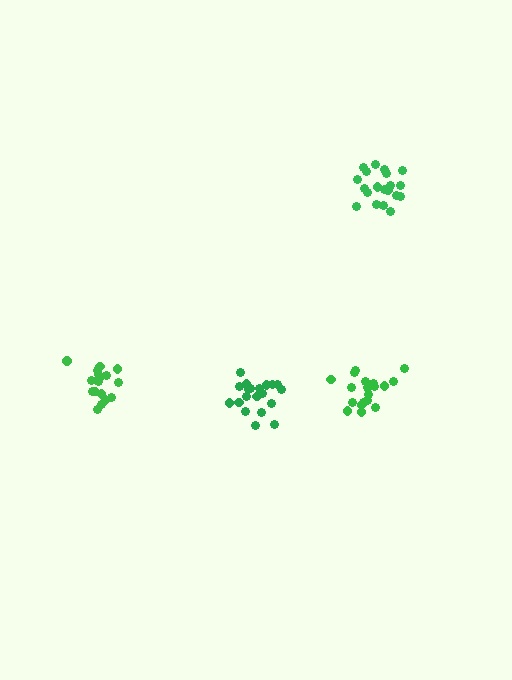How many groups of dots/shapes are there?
There are 4 groups.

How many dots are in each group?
Group 1: 20 dots, Group 2: 17 dots, Group 3: 21 dots, Group 4: 19 dots (77 total).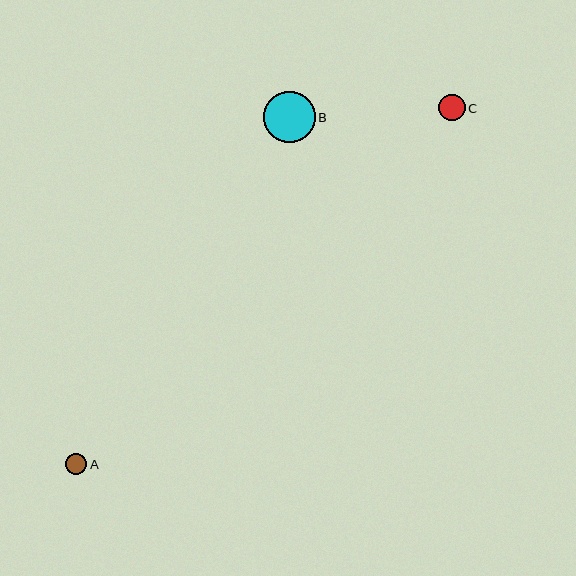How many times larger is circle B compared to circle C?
Circle B is approximately 2.0 times the size of circle C.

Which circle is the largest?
Circle B is the largest with a size of approximately 52 pixels.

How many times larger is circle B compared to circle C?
Circle B is approximately 2.0 times the size of circle C.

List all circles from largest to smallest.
From largest to smallest: B, C, A.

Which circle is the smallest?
Circle A is the smallest with a size of approximately 21 pixels.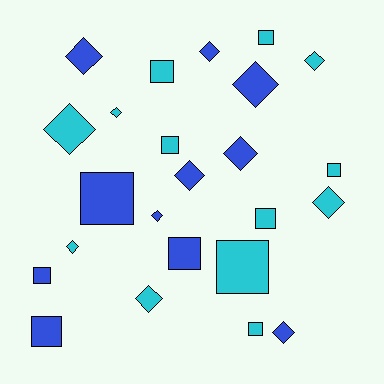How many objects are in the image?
There are 24 objects.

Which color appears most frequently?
Cyan, with 13 objects.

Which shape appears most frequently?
Diamond, with 13 objects.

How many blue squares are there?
There are 4 blue squares.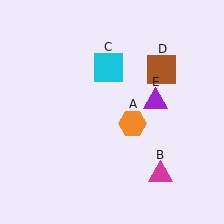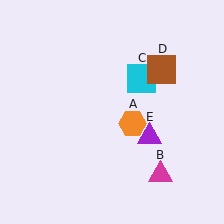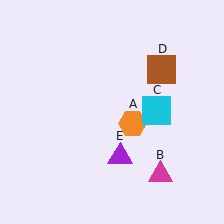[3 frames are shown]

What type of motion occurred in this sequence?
The cyan square (object C), purple triangle (object E) rotated clockwise around the center of the scene.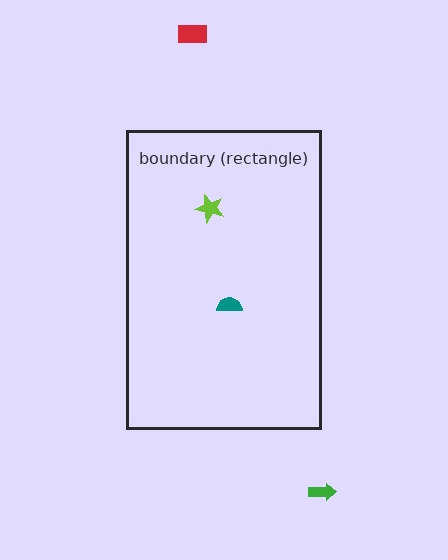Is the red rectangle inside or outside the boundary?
Outside.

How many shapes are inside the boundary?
2 inside, 2 outside.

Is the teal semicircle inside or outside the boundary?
Inside.